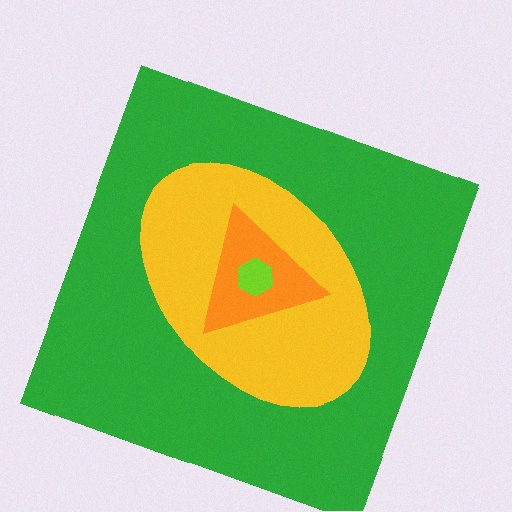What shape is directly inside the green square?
The yellow ellipse.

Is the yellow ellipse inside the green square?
Yes.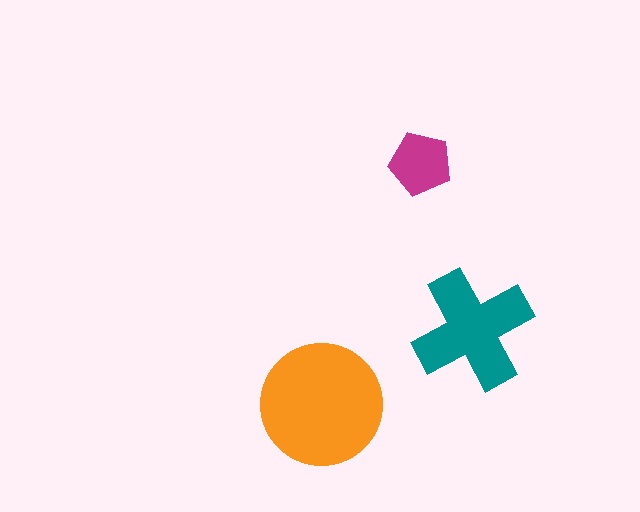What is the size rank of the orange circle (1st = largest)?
1st.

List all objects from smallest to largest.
The magenta pentagon, the teal cross, the orange circle.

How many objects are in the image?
There are 3 objects in the image.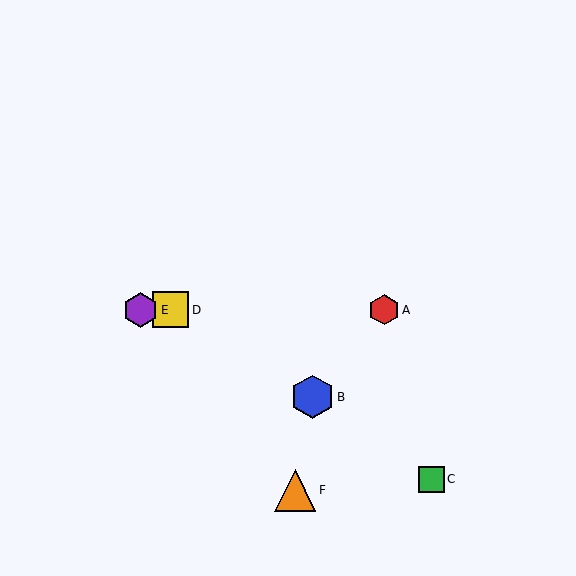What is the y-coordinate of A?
Object A is at y≈310.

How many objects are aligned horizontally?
3 objects (A, D, E) are aligned horizontally.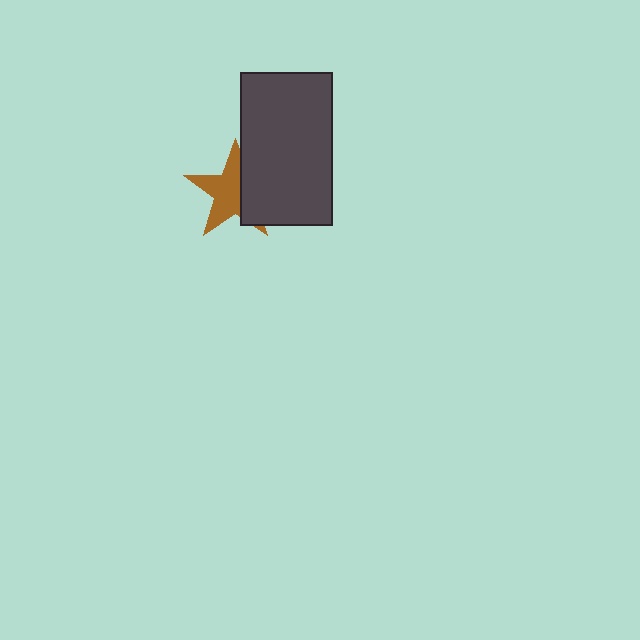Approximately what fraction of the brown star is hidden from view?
Roughly 39% of the brown star is hidden behind the dark gray rectangle.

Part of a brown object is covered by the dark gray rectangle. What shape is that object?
It is a star.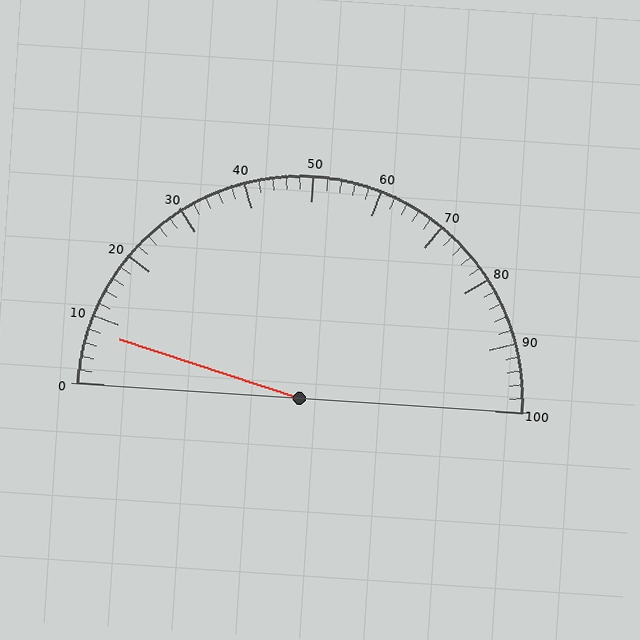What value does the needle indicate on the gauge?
The needle indicates approximately 8.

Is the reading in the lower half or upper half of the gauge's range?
The reading is in the lower half of the range (0 to 100).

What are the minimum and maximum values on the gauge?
The gauge ranges from 0 to 100.